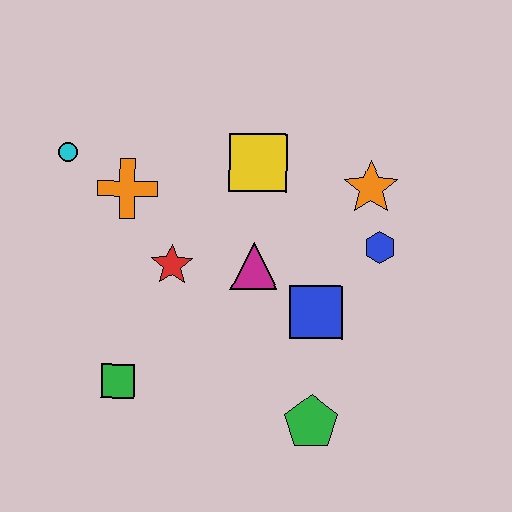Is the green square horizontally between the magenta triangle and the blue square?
No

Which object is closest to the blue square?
The magenta triangle is closest to the blue square.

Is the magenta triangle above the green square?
Yes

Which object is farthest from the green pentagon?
The cyan circle is farthest from the green pentagon.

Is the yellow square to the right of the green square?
Yes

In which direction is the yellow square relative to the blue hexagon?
The yellow square is to the left of the blue hexagon.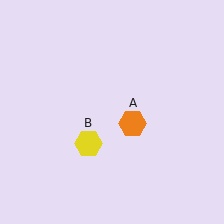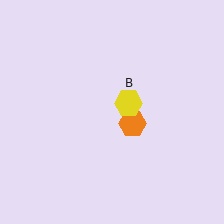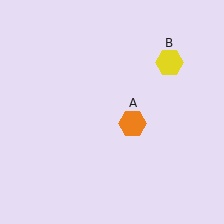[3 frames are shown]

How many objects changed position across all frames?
1 object changed position: yellow hexagon (object B).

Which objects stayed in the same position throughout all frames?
Orange hexagon (object A) remained stationary.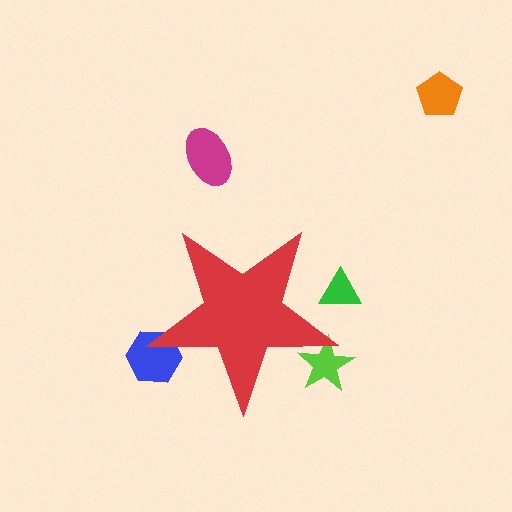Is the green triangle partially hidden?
Yes, the green triangle is partially hidden behind the red star.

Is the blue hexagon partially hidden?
Yes, the blue hexagon is partially hidden behind the red star.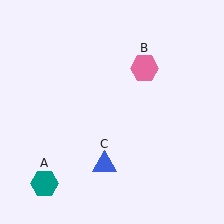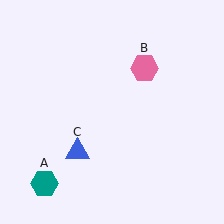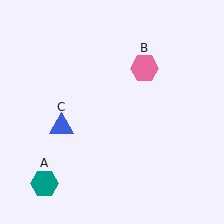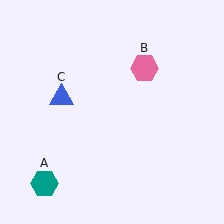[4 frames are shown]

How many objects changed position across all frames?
1 object changed position: blue triangle (object C).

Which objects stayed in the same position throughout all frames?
Teal hexagon (object A) and pink hexagon (object B) remained stationary.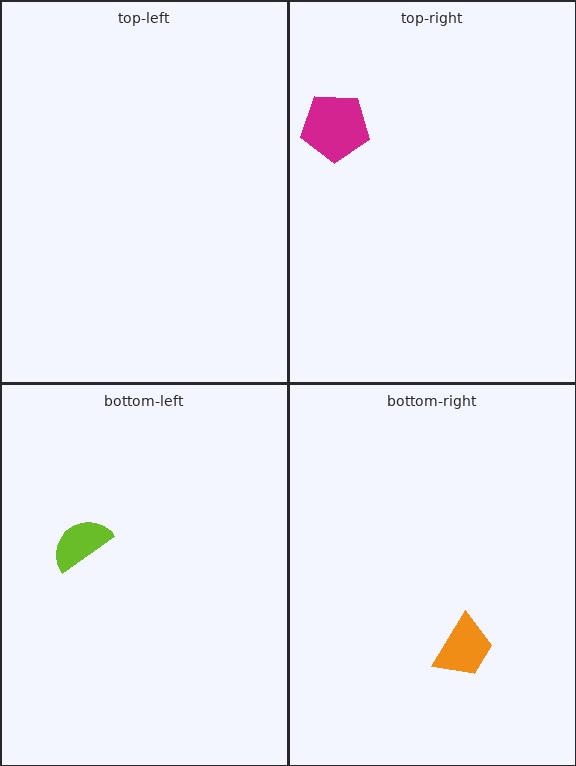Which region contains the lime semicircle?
The bottom-left region.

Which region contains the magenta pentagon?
The top-right region.